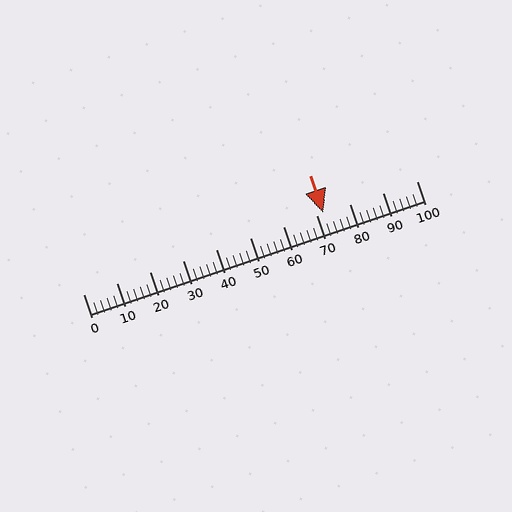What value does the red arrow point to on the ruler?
The red arrow points to approximately 72.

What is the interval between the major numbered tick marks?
The major tick marks are spaced 10 units apart.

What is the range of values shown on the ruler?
The ruler shows values from 0 to 100.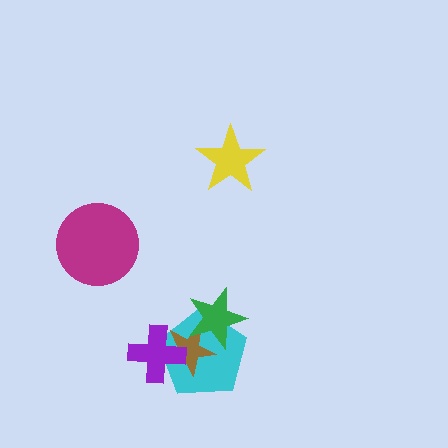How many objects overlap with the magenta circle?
0 objects overlap with the magenta circle.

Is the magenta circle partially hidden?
No, no other shape covers it.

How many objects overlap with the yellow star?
0 objects overlap with the yellow star.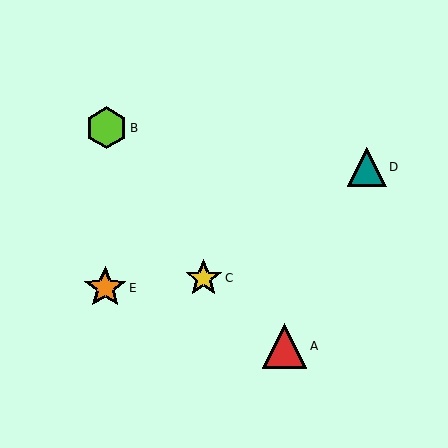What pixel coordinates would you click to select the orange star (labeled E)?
Click at (105, 288) to select the orange star E.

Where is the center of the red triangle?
The center of the red triangle is at (284, 346).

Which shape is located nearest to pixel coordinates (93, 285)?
The orange star (labeled E) at (105, 288) is nearest to that location.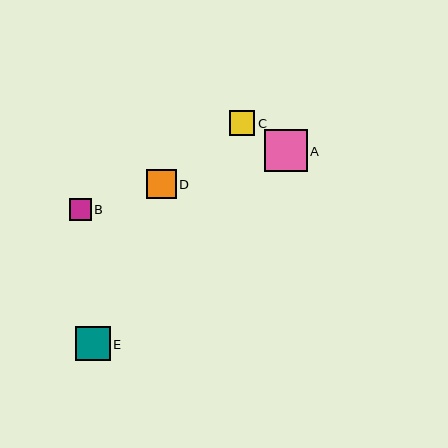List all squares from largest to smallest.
From largest to smallest: A, E, D, C, B.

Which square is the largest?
Square A is the largest with a size of approximately 42 pixels.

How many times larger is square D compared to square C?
Square D is approximately 1.2 times the size of square C.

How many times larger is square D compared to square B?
Square D is approximately 1.3 times the size of square B.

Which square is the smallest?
Square B is the smallest with a size of approximately 22 pixels.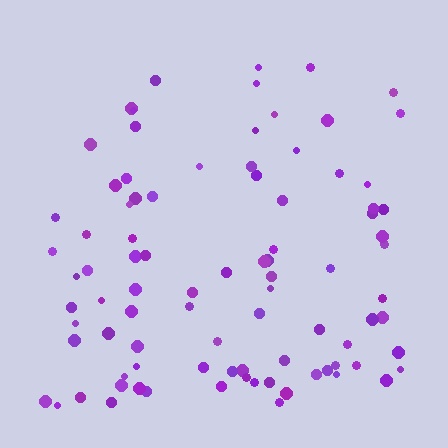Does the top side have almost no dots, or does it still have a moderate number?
Still a moderate number, just noticeably fewer than the bottom.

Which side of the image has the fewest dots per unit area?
The top.